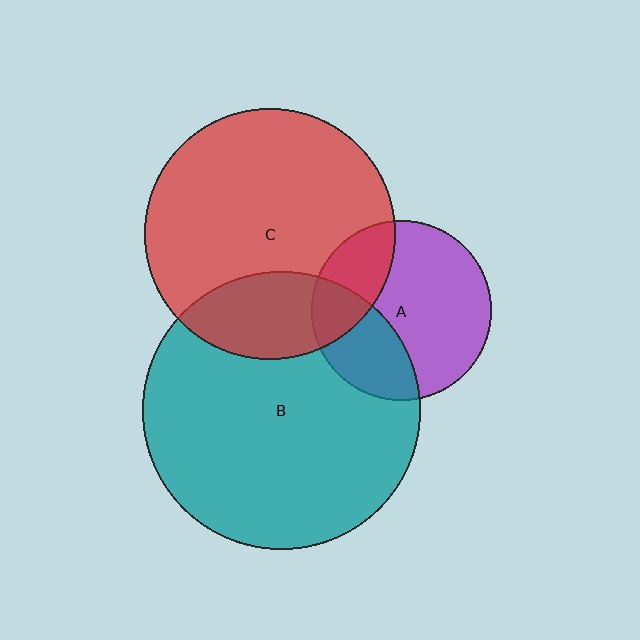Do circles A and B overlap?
Yes.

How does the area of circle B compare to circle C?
Approximately 1.2 times.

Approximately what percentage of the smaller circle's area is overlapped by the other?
Approximately 30%.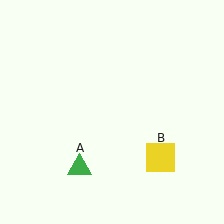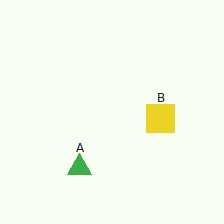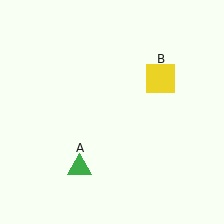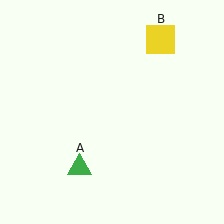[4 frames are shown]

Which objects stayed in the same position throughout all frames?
Green triangle (object A) remained stationary.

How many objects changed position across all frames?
1 object changed position: yellow square (object B).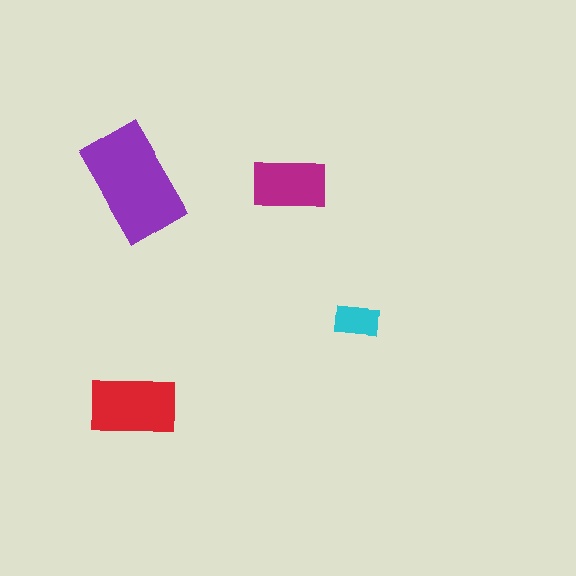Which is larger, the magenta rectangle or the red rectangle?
The red one.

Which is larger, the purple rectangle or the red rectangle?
The purple one.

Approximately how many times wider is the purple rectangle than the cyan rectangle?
About 2.5 times wider.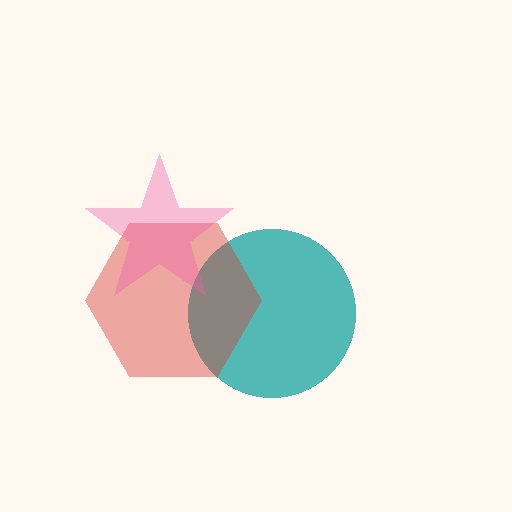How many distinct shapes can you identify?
There are 3 distinct shapes: a teal circle, a red hexagon, a pink star.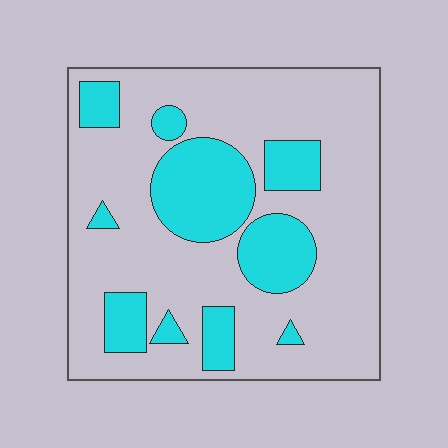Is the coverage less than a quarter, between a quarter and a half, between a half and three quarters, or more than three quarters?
Between a quarter and a half.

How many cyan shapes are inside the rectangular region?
10.